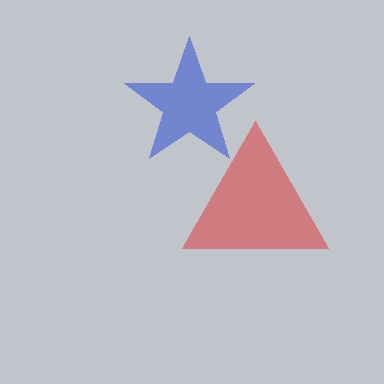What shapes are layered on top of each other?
The layered shapes are: a blue star, a red triangle.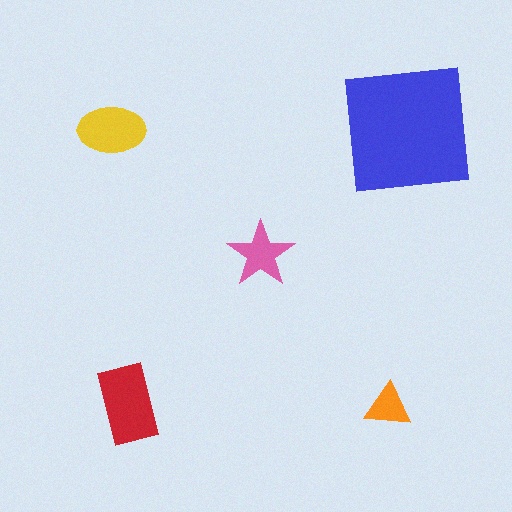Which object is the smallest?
The orange triangle.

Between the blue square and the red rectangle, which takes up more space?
The blue square.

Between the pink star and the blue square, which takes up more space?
The blue square.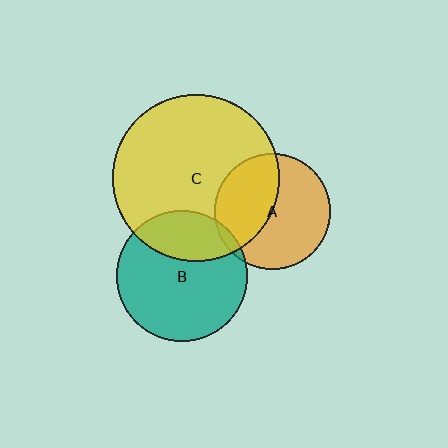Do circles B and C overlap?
Yes.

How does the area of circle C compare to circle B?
Approximately 1.6 times.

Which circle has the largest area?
Circle C (yellow).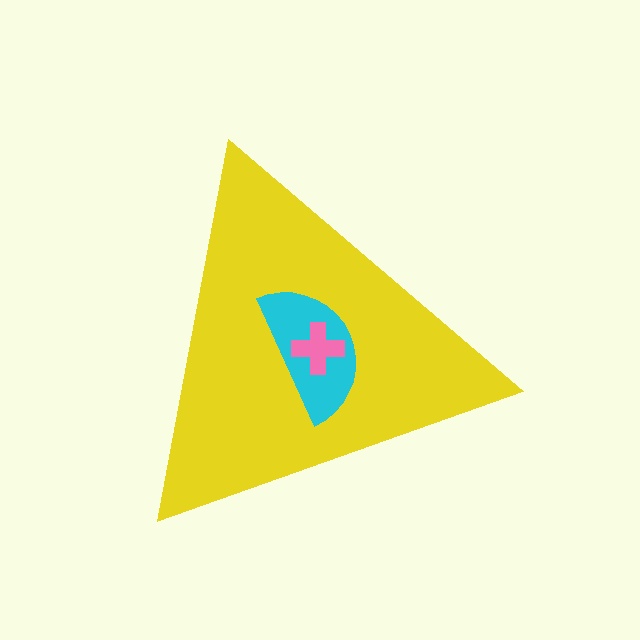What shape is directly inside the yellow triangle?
The cyan semicircle.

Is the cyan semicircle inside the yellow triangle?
Yes.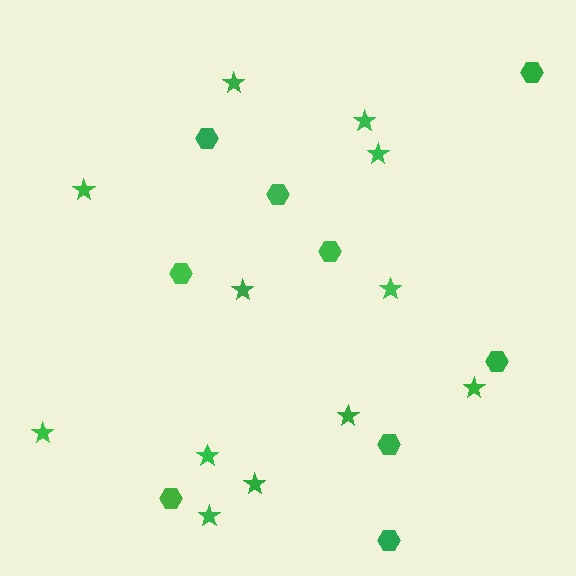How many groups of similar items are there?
There are 2 groups: one group of hexagons (9) and one group of stars (12).